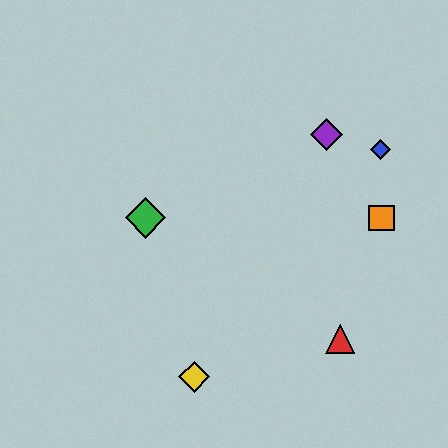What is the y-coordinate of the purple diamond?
The purple diamond is at y≈135.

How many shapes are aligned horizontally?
2 shapes (the green diamond, the orange square) are aligned horizontally.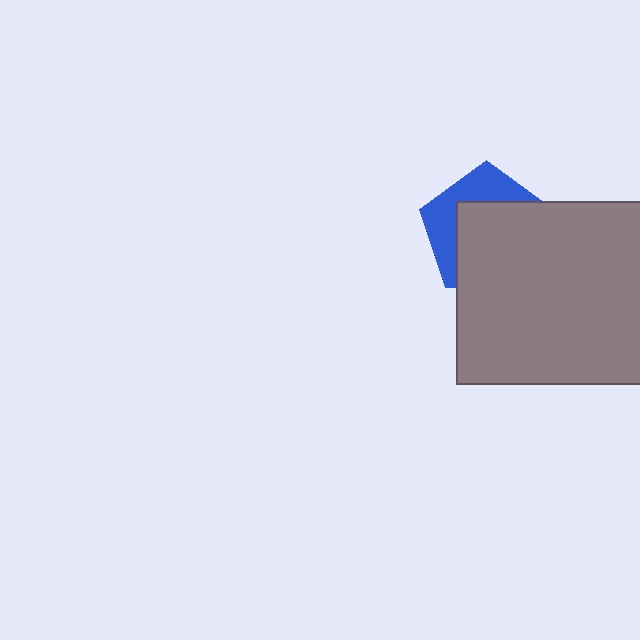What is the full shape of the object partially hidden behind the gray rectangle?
The partially hidden object is a blue pentagon.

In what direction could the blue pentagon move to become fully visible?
The blue pentagon could move toward the upper-left. That would shift it out from behind the gray rectangle entirely.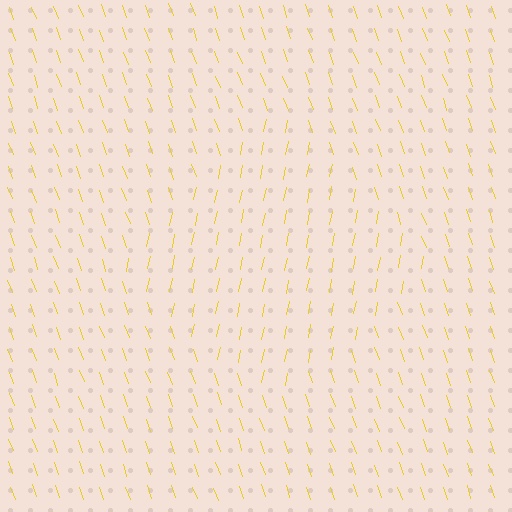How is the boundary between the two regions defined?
The boundary is defined purely by a change in line orientation (approximately 31 degrees difference). All lines are the same color and thickness.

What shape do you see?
I see a diamond.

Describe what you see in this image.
The image is filled with small yellow line segments. A diamond region in the image has lines oriented differently from the surrounding lines, creating a visible texture boundary.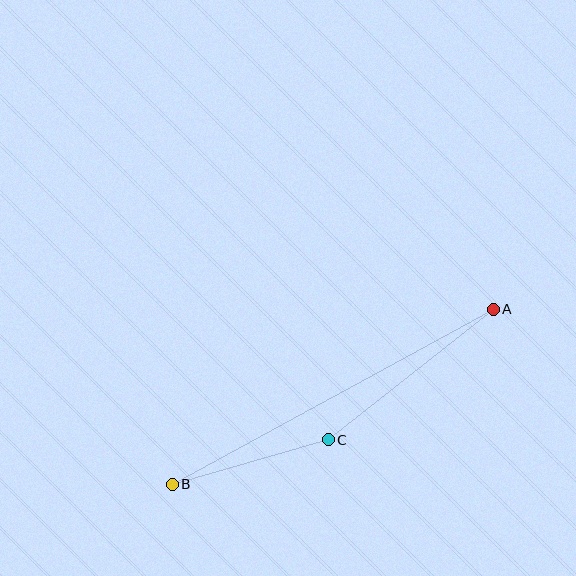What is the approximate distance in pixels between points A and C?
The distance between A and C is approximately 210 pixels.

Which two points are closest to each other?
Points B and C are closest to each other.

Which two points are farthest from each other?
Points A and B are farthest from each other.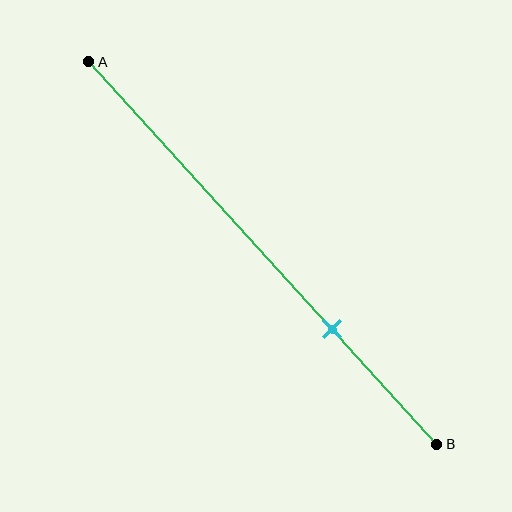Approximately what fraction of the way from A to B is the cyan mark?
The cyan mark is approximately 70% of the way from A to B.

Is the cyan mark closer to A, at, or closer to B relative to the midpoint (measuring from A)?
The cyan mark is closer to point B than the midpoint of segment AB.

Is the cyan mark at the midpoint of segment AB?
No, the mark is at about 70% from A, not at the 50% midpoint.